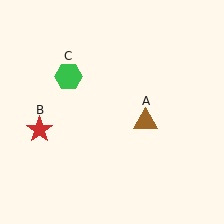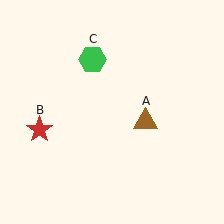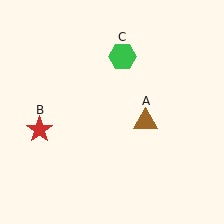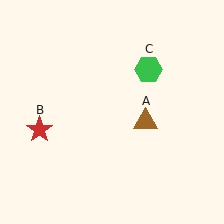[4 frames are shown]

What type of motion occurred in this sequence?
The green hexagon (object C) rotated clockwise around the center of the scene.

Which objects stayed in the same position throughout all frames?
Brown triangle (object A) and red star (object B) remained stationary.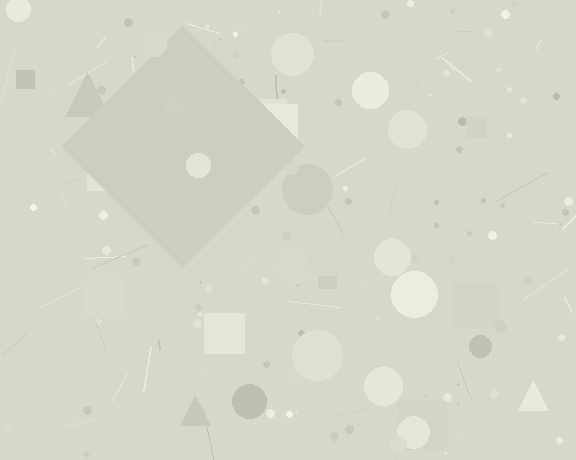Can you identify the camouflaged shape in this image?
The camouflaged shape is a diamond.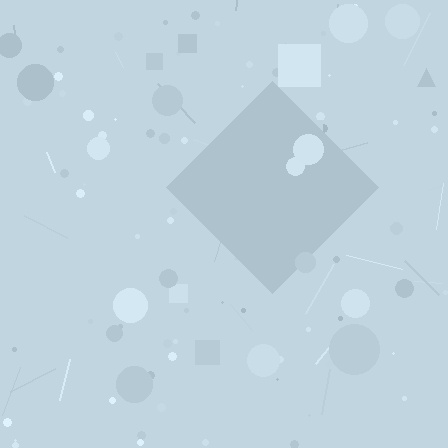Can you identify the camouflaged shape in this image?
The camouflaged shape is a diamond.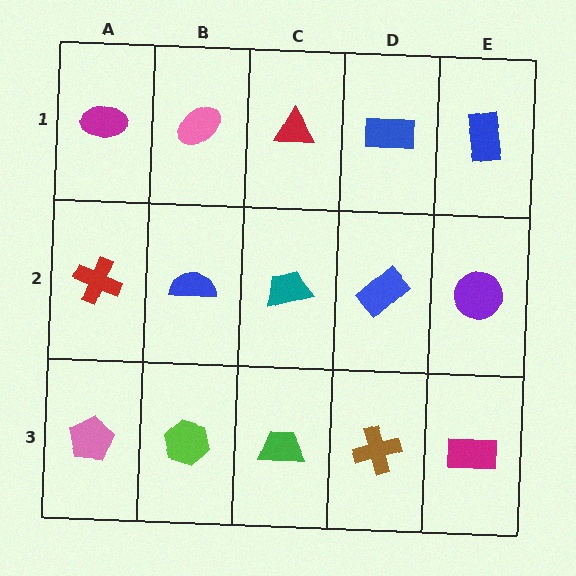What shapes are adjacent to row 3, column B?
A blue semicircle (row 2, column B), a pink pentagon (row 3, column A), a green trapezoid (row 3, column C).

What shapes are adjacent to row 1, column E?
A purple circle (row 2, column E), a blue rectangle (row 1, column D).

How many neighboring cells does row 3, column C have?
3.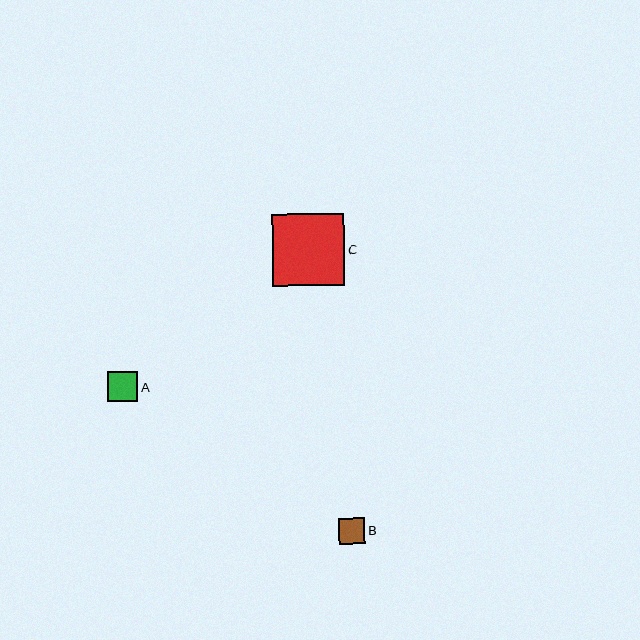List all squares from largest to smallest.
From largest to smallest: C, A, B.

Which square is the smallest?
Square B is the smallest with a size of approximately 26 pixels.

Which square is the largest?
Square C is the largest with a size of approximately 72 pixels.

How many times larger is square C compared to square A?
Square C is approximately 2.4 times the size of square A.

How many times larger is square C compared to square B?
Square C is approximately 2.8 times the size of square B.